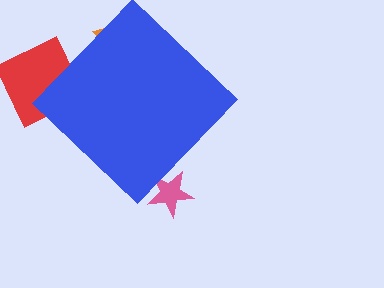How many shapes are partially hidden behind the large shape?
3 shapes are partially hidden.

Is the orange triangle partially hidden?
Yes, the orange triangle is partially hidden behind the blue diamond.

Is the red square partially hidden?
Yes, the red square is partially hidden behind the blue diamond.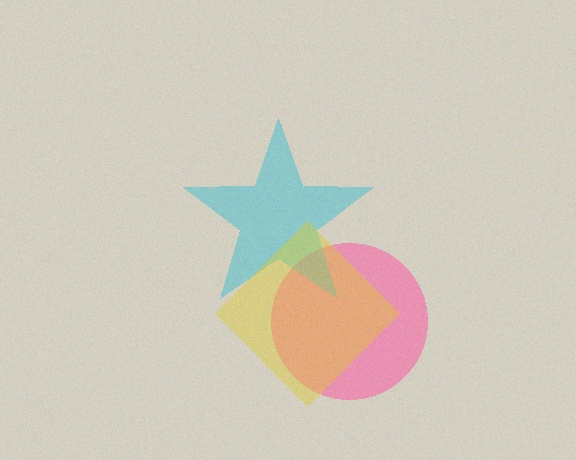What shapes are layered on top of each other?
The layered shapes are: a pink circle, a cyan star, a yellow diamond.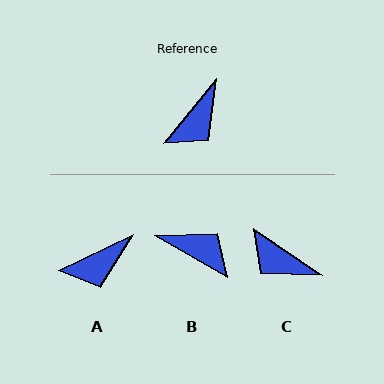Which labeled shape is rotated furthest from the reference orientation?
B, about 100 degrees away.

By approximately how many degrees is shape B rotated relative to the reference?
Approximately 100 degrees counter-clockwise.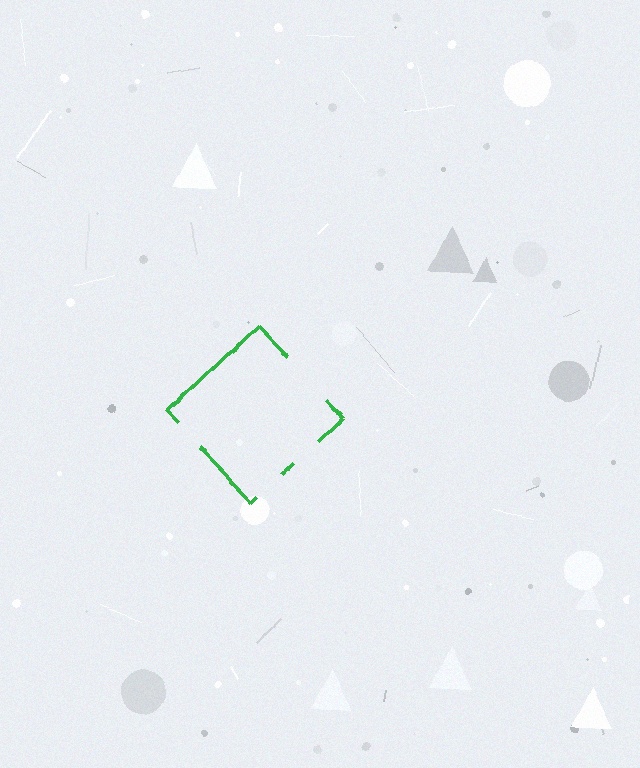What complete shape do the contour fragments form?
The contour fragments form a diamond.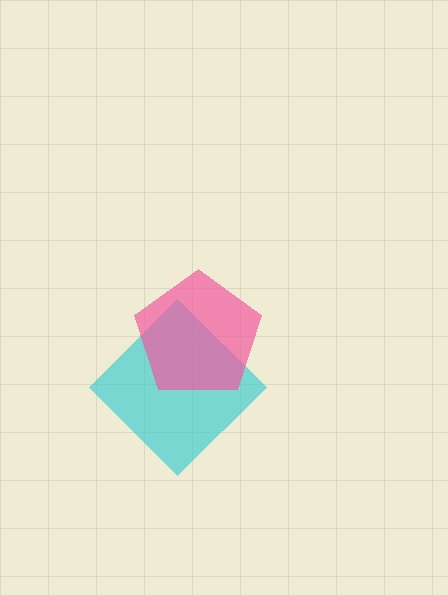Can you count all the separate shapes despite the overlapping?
Yes, there are 2 separate shapes.